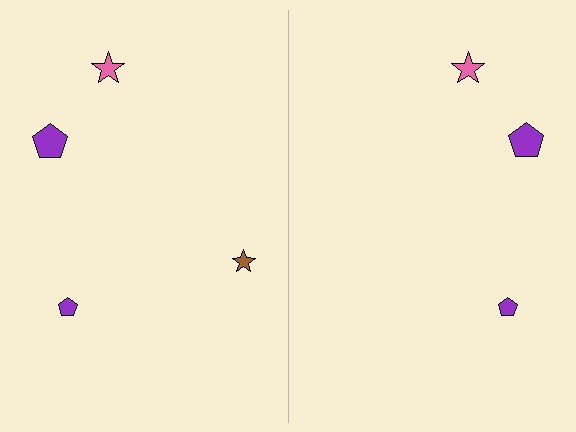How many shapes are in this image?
There are 7 shapes in this image.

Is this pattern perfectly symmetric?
No, the pattern is not perfectly symmetric. A brown star is missing from the right side.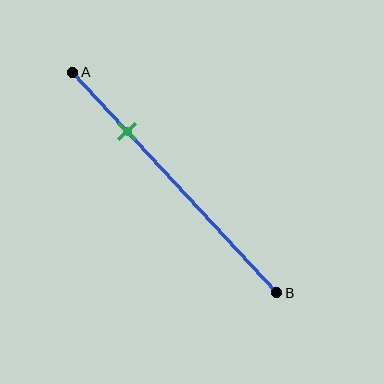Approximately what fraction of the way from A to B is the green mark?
The green mark is approximately 25% of the way from A to B.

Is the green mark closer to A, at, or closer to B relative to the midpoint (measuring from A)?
The green mark is closer to point A than the midpoint of segment AB.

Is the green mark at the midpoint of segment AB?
No, the mark is at about 25% from A, not at the 50% midpoint.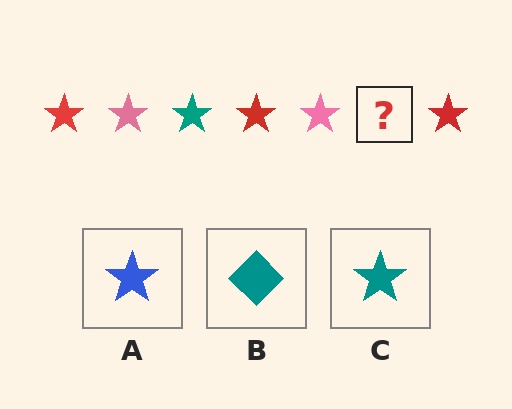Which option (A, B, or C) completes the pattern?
C.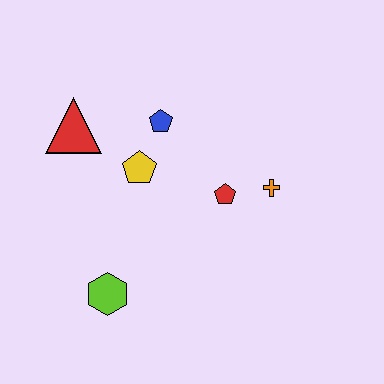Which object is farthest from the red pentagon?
The red triangle is farthest from the red pentagon.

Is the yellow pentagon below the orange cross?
No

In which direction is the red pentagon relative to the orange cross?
The red pentagon is to the left of the orange cross.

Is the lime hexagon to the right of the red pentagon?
No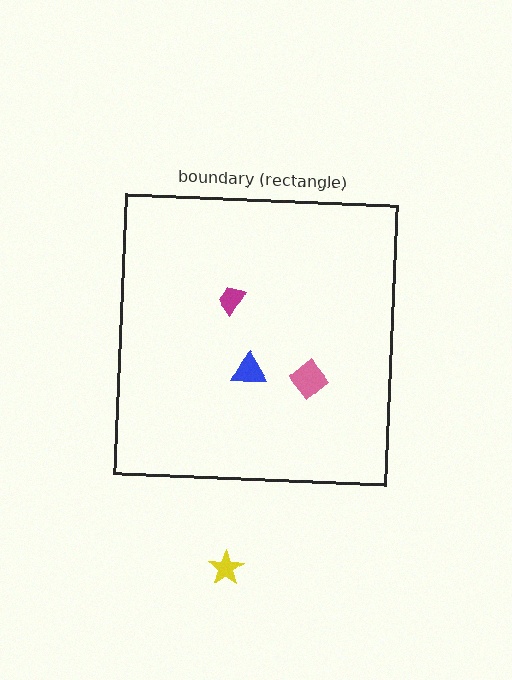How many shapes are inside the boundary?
3 inside, 1 outside.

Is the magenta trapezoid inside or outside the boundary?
Inside.